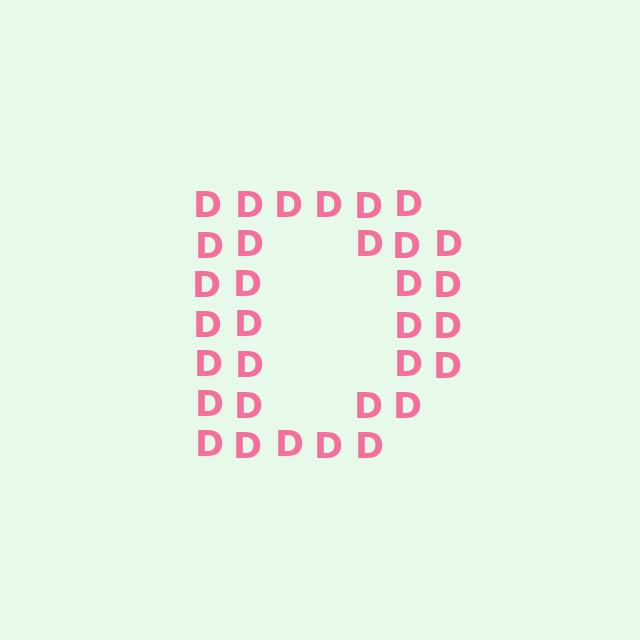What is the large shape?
The large shape is the letter D.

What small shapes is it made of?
It is made of small letter D's.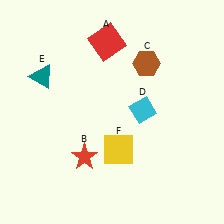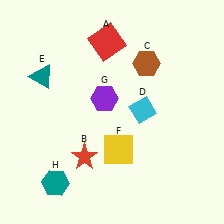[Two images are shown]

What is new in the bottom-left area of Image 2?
A teal hexagon (H) was added in the bottom-left area of Image 2.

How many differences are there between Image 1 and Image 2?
There are 2 differences between the two images.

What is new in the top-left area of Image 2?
A purple hexagon (G) was added in the top-left area of Image 2.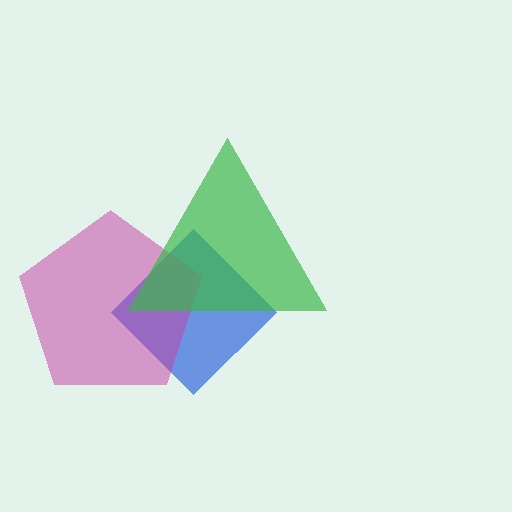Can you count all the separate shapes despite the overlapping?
Yes, there are 3 separate shapes.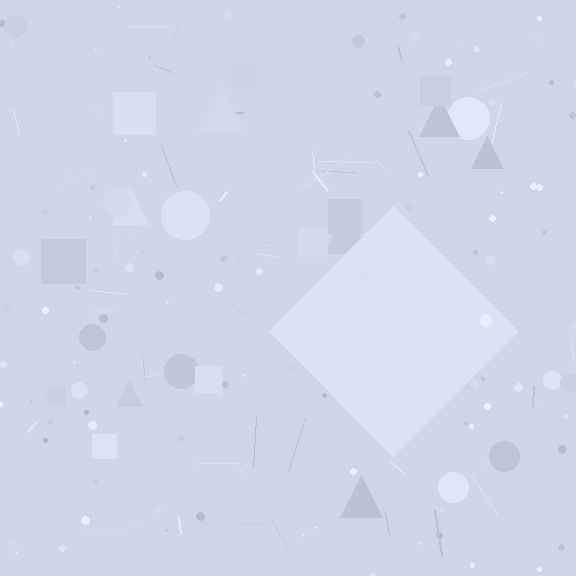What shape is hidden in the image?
A diamond is hidden in the image.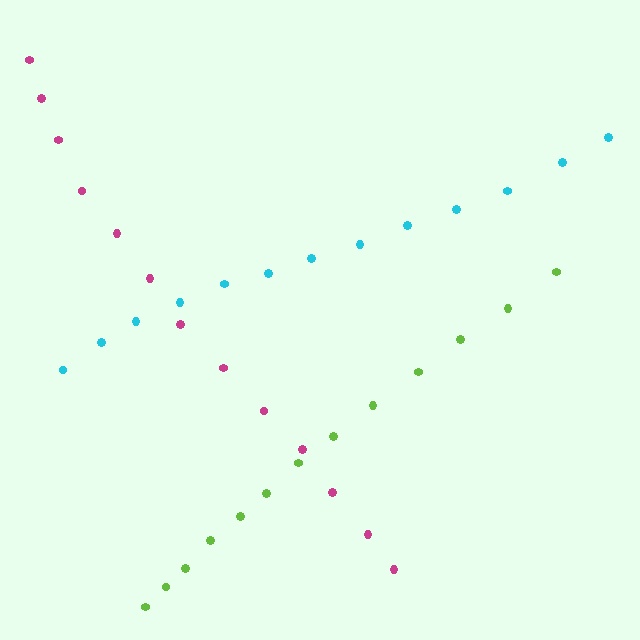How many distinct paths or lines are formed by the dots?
There are 3 distinct paths.